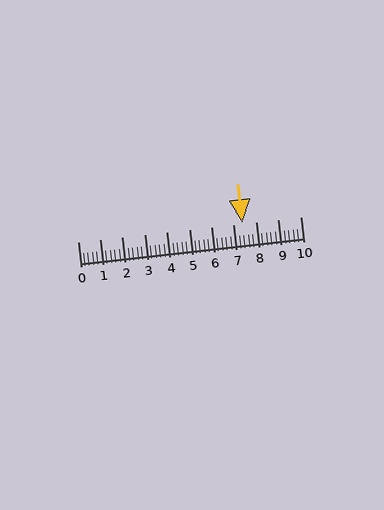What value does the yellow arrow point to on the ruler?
The yellow arrow points to approximately 7.4.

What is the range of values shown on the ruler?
The ruler shows values from 0 to 10.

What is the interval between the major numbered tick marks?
The major tick marks are spaced 1 units apart.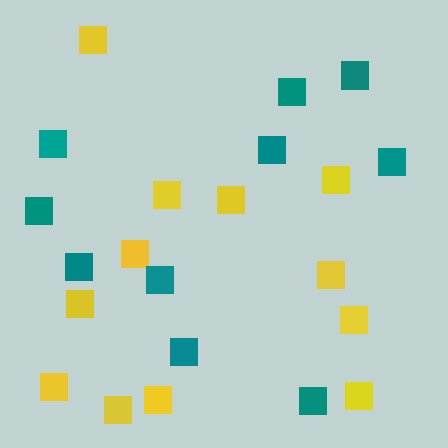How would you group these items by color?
There are 2 groups: one group of yellow squares (12) and one group of teal squares (10).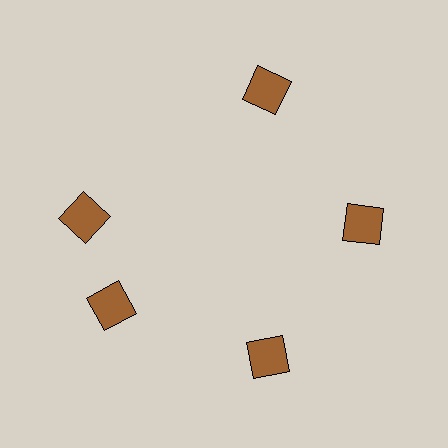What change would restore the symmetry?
The symmetry would be restored by rotating it back into even spacing with its neighbors so that all 5 squares sit at equal angles and equal distance from the center.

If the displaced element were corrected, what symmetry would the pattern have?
It would have 5-fold rotational symmetry — the pattern would map onto itself every 72 degrees.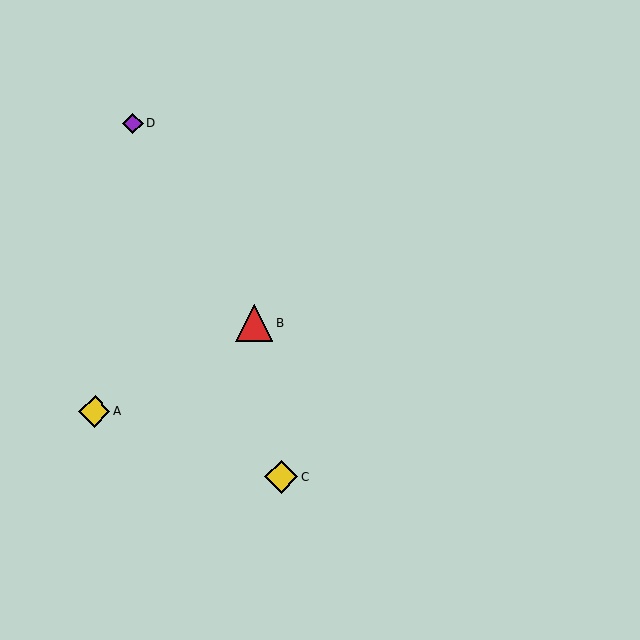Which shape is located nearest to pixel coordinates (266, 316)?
The red triangle (labeled B) at (254, 323) is nearest to that location.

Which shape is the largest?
The red triangle (labeled B) is the largest.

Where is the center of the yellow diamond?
The center of the yellow diamond is at (95, 411).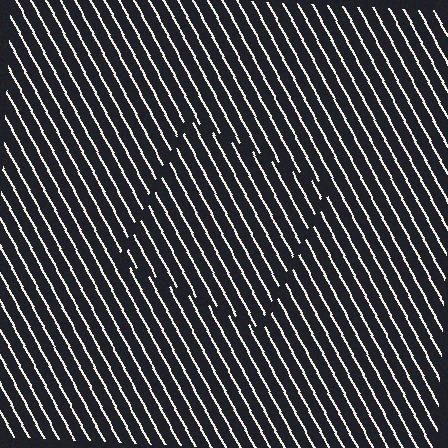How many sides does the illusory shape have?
4 sides — the line-ends trace a square.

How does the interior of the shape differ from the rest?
The interior of the shape contains the same grating, shifted by half a period — the contour is defined by the phase discontinuity where line-ends from the inner and outer gratings abut.